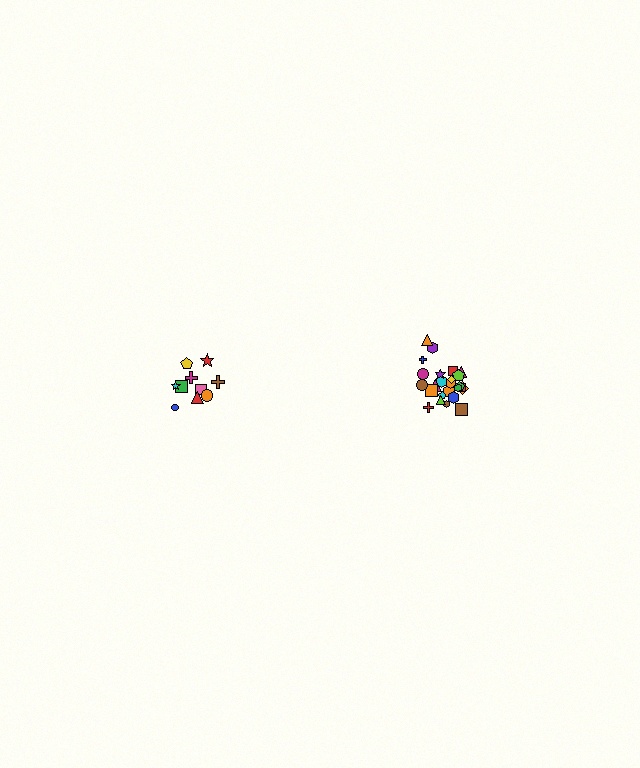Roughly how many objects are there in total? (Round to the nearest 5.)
Roughly 35 objects in total.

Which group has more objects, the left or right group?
The right group.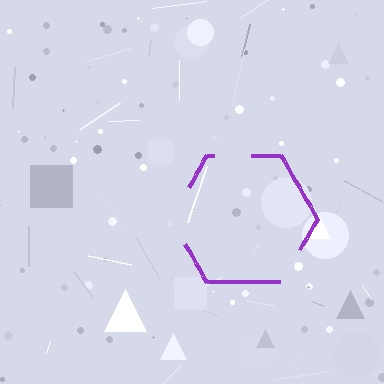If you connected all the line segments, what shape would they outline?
They would outline a hexagon.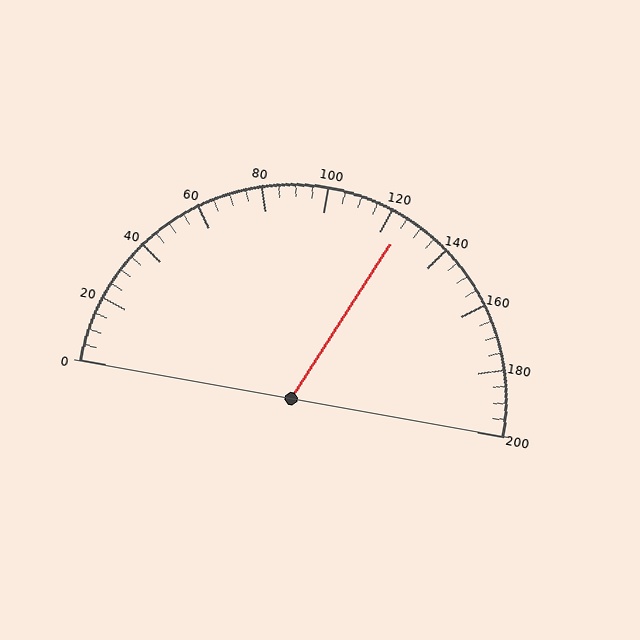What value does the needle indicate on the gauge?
The needle indicates approximately 125.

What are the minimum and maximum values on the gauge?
The gauge ranges from 0 to 200.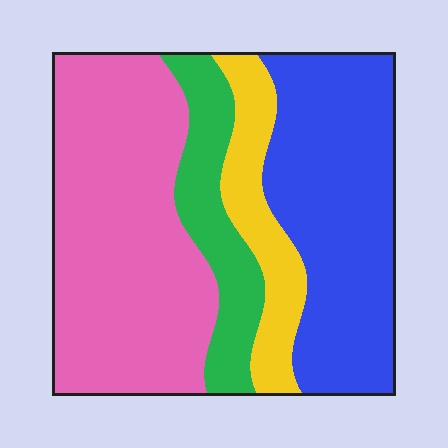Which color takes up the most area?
Pink, at roughly 40%.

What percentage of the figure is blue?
Blue covers about 35% of the figure.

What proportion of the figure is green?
Green covers 14% of the figure.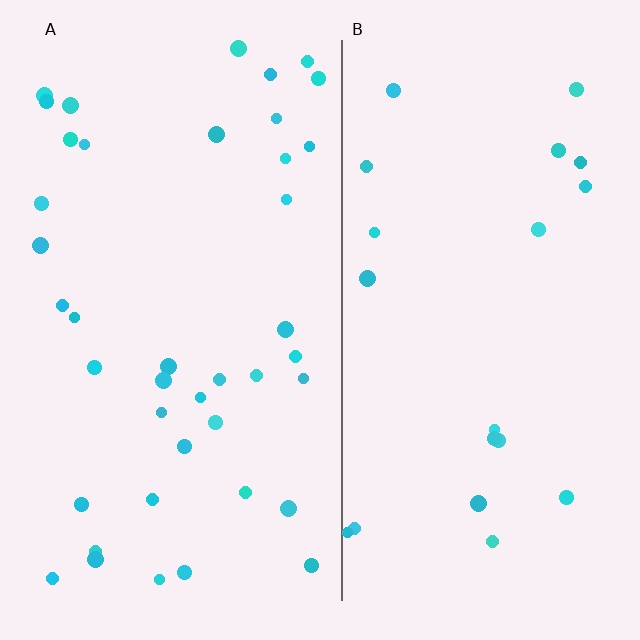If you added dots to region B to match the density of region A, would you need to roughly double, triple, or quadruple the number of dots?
Approximately double.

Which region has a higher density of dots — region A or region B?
A (the left).